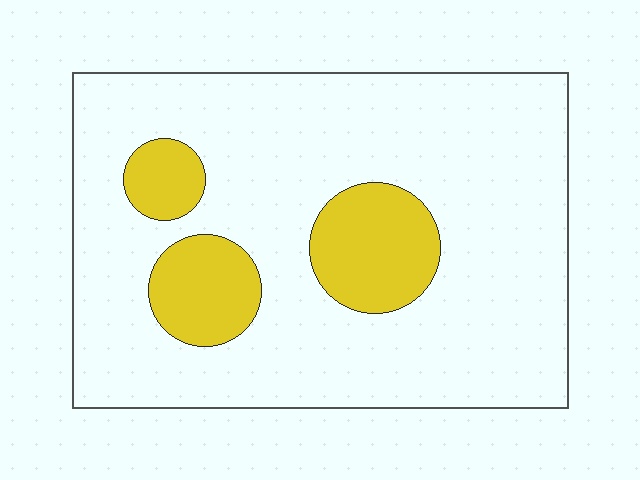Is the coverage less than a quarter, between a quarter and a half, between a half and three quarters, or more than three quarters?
Less than a quarter.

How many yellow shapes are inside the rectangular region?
3.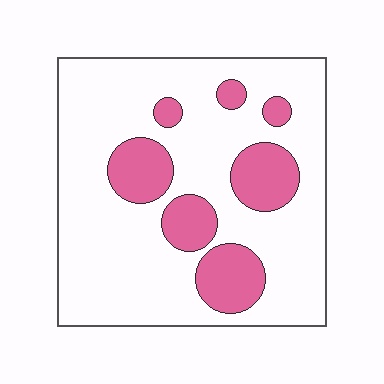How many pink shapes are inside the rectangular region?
7.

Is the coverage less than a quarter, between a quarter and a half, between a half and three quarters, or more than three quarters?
Less than a quarter.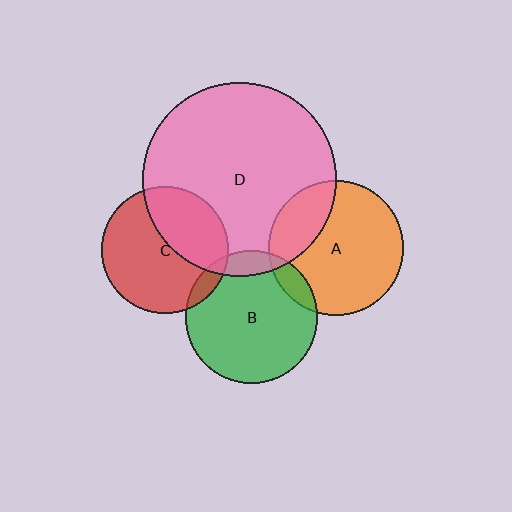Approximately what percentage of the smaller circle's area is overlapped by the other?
Approximately 10%.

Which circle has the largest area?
Circle D (pink).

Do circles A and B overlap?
Yes.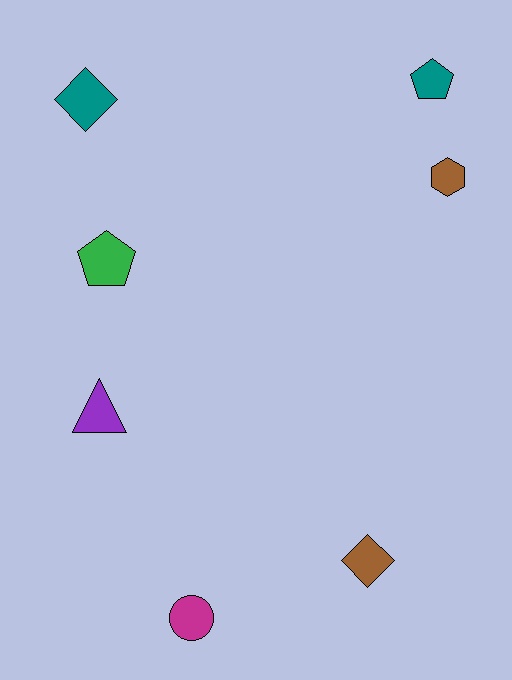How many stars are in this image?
There are no stars.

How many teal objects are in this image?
There are 2 teal objects.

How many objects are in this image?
There are 7 objects.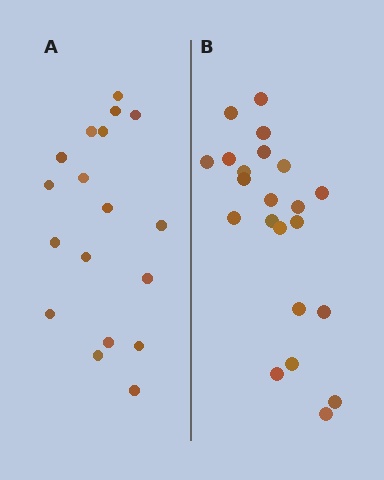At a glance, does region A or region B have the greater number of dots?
Region B (the right region) has more dots.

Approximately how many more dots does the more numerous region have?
Region B has about 4 more dots than region A.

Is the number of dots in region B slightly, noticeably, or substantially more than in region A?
Region B has only slightly more — the two regions are fairly close. The ratio is roughly 1.2 to 1.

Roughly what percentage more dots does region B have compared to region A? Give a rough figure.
About 20% more.